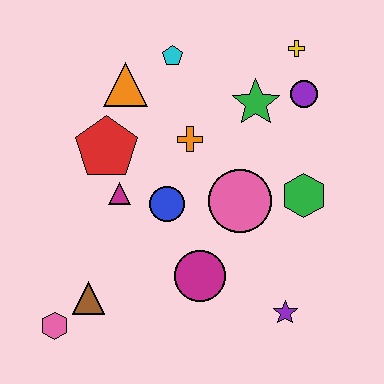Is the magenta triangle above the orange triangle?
No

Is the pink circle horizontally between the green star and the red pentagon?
Yes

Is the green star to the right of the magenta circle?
Yes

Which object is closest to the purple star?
The magenta circle is closest to the purple star.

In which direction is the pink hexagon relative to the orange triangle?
The pink hexagon is below the orange triangle.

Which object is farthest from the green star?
The pink hexagon is farthest from the green star.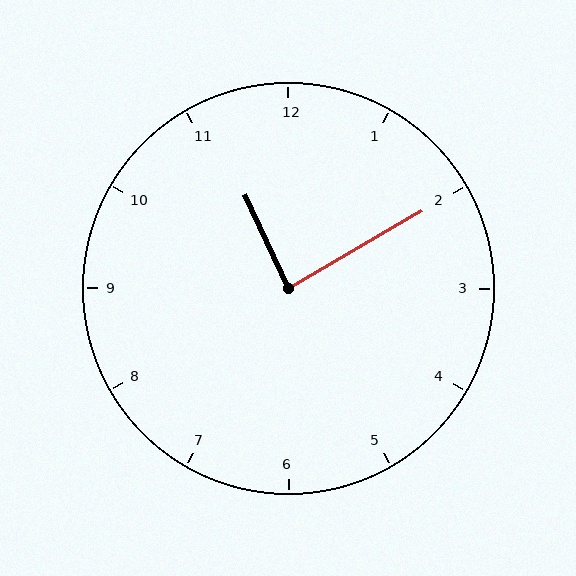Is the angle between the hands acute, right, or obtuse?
It is right.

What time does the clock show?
11:10.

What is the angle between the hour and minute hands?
Approximately 85 degrees.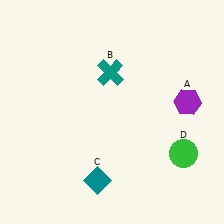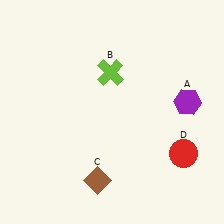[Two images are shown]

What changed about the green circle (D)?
In Image 1, D is green. In Image 2, it changed to red.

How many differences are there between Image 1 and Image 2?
There are 3 differences between the two images.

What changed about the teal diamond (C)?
In Image 1, C is teal. In Image 2, it changed to brown.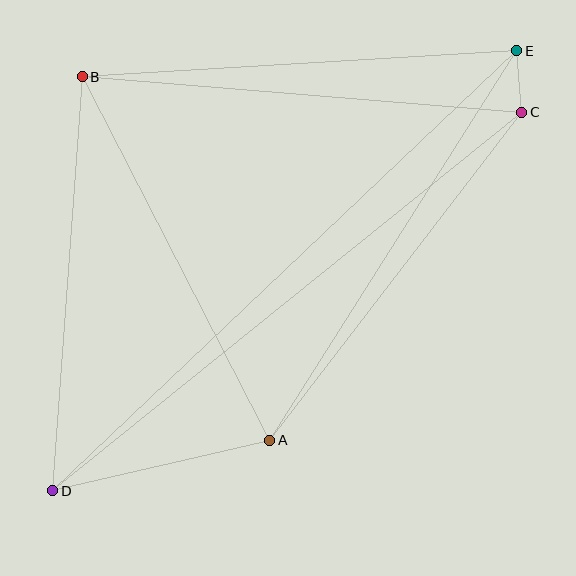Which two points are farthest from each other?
Points D and E are farthest from each other.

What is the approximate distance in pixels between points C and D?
The distance between C and D is approximately 602 pixels.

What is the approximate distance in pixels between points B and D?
The distance between B and D is approximately 415 pixels.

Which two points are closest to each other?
Points C and E are closest to each other.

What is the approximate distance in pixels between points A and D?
The distance between A and D is approximately 223 pixels.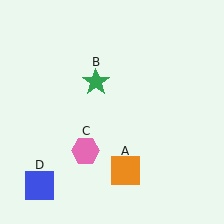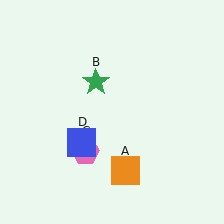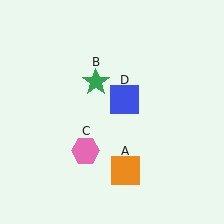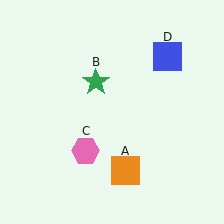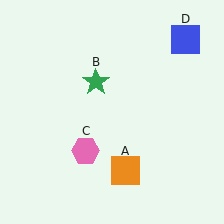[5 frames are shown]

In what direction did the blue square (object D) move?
The blue square (object D) moved up and to the right.